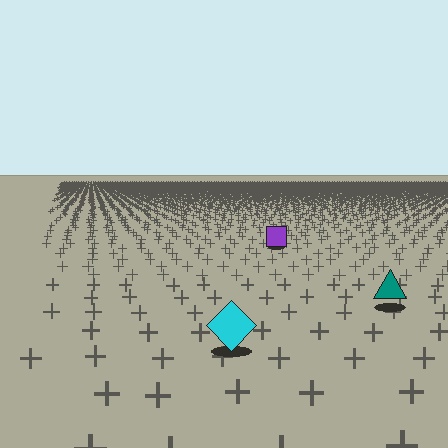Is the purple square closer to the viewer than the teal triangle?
No. The teal triangle is closer — you can tell from the texture gradient: the ground texture is coarser near it.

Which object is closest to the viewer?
The cyan diamond is closest. The texture marks near it are larger and more spread out.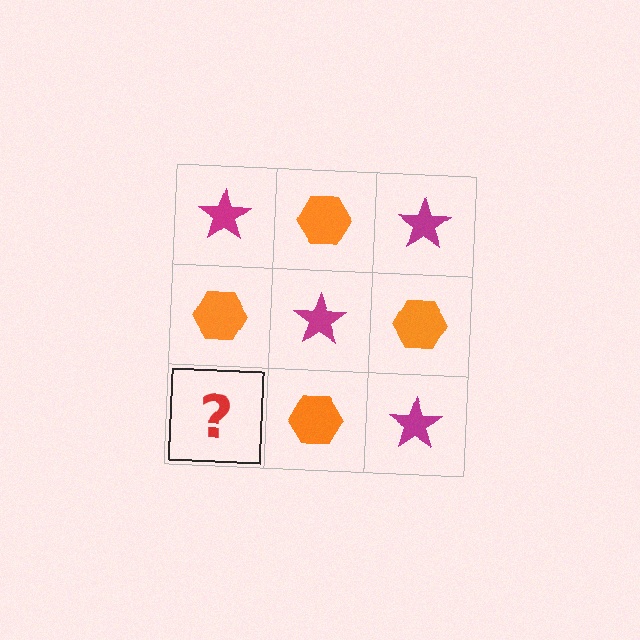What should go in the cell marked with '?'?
The missing cell should contain a magenta star.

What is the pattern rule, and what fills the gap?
The rule is that it alternates magenta star and orange hexagon in a checkerboard pattern. The gap should be filled with a magenta star.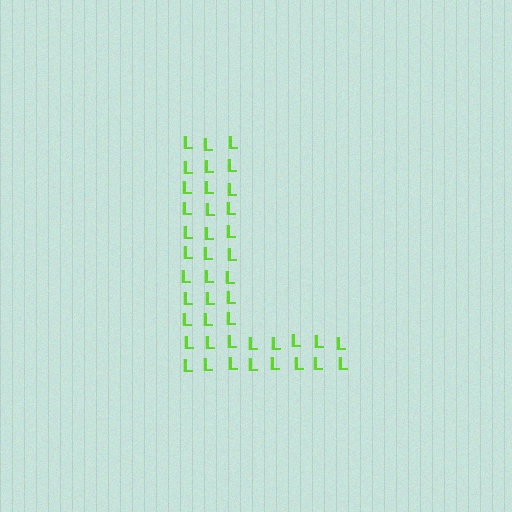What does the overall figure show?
The overall figure shows the letter L.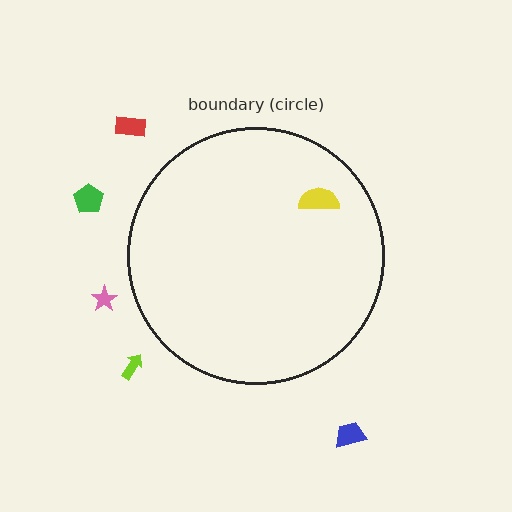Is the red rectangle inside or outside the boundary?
Outside.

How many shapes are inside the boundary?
1 inside, 5 outside.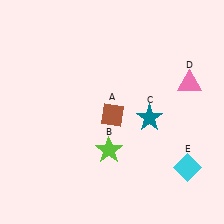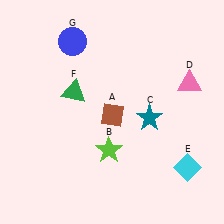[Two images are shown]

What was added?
A green triangle (F), a blue circle (G) were added in Image 2.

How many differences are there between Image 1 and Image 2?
There are 2 differences between the two images.